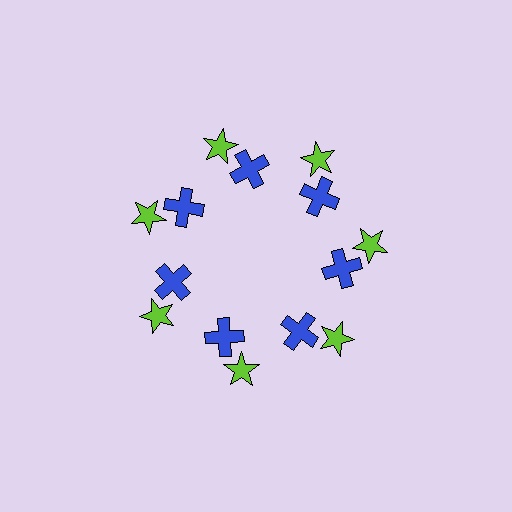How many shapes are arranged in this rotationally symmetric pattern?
There are 14 shapes, arranged in 7 groups of 2.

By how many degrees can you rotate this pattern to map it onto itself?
The pattern maps onto itself every 51 degrees of rotation.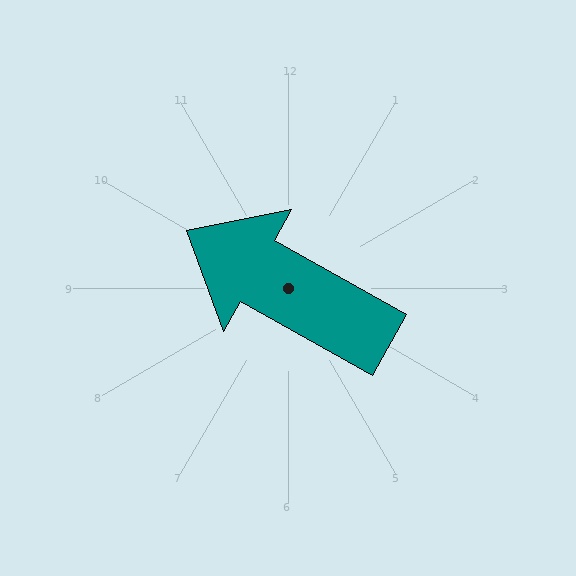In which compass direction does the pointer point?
Northwest.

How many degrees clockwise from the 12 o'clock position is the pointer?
Approximately 299 degrees.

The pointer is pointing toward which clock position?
Roughly 10 o'clock.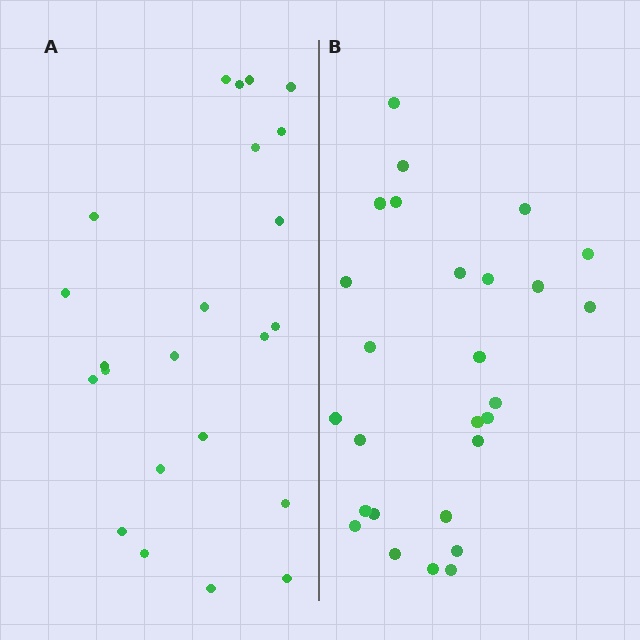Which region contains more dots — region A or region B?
Region B (the right region) has more dots.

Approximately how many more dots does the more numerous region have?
Region B has about 4 more dots than region A.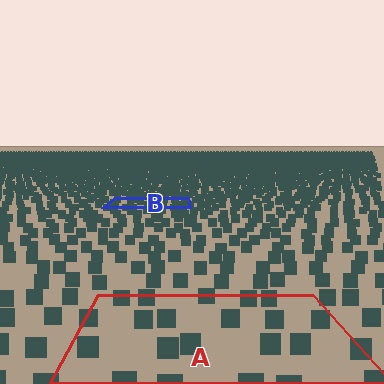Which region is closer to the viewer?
Region A is closer. The texture elements there are larger and more spread out.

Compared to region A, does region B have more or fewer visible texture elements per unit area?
Region B has more texture elements per unit area — they are packed more densely because it is farther away.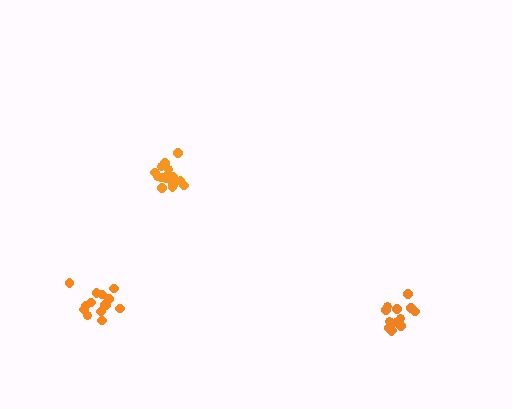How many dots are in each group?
Group 1: 16 dots, Group 2: 13 dots, Group 3: 14 dots (43 total).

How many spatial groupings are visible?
There are 3 spatial groupings.